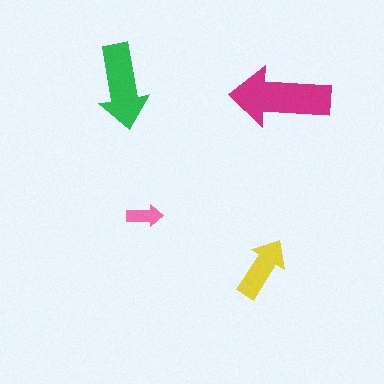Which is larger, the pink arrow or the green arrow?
The green one.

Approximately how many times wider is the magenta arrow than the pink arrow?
About 2.5 times wider.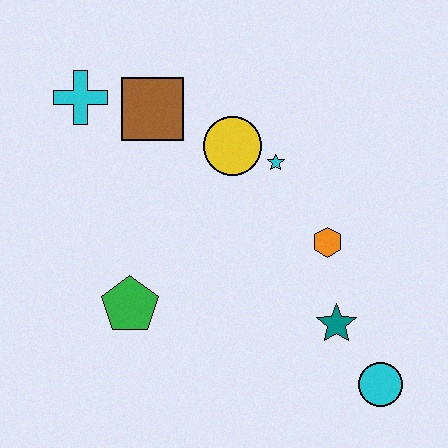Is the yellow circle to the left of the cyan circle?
Yes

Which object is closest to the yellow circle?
The cyan star is closest to the yellow circle.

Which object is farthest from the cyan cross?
The cyan circle is farthest from the cyan cross.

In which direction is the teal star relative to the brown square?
The teal star is below the brown square.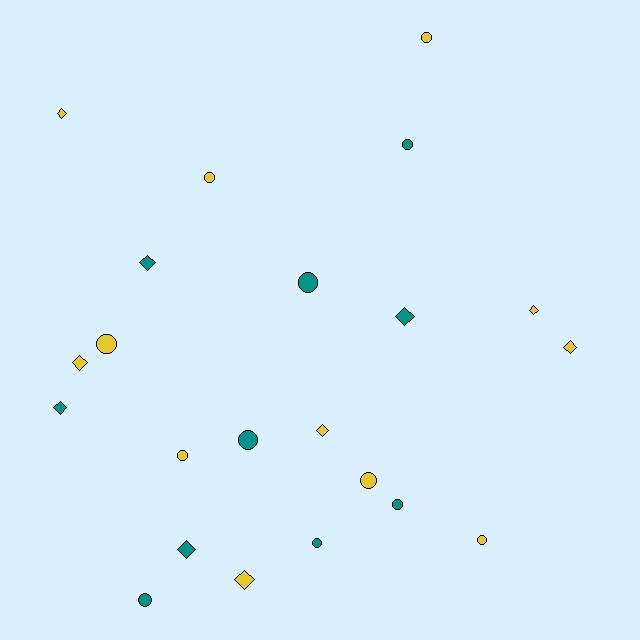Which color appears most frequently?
Yellow, with 12 objects.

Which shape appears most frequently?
Circle, with 12 objects.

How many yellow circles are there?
There are 6 yellow circles.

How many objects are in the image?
There are 22 objects.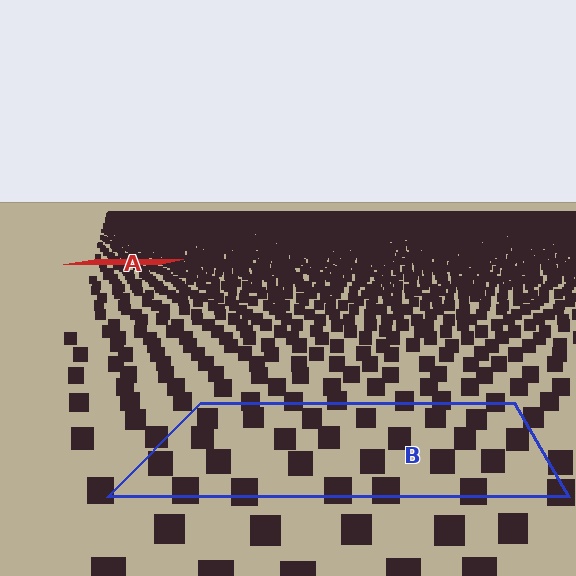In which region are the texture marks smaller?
The texture marks are smaller in region A, because it is farther away.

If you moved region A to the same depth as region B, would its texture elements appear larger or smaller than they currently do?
They would appear larger. At a closer depth, the same texture elements are projected at a bigger on-screen size.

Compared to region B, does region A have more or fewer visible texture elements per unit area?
Region A has more texture elements per unit area — they are packed more densely because it is farther away.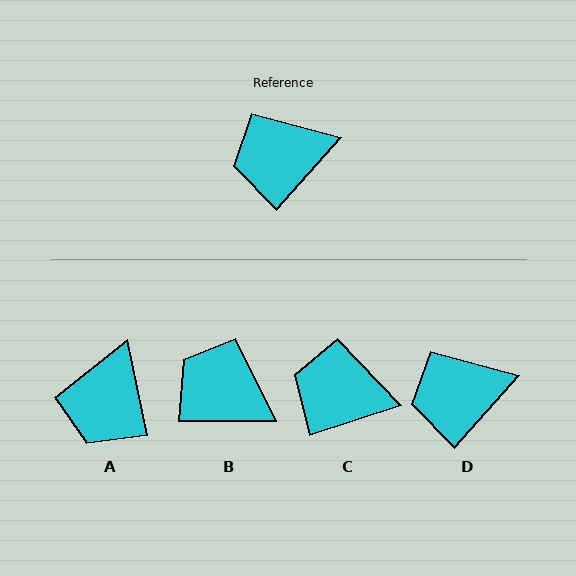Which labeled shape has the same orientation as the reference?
D.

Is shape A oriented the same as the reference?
No, it is off by about 54 degrees.